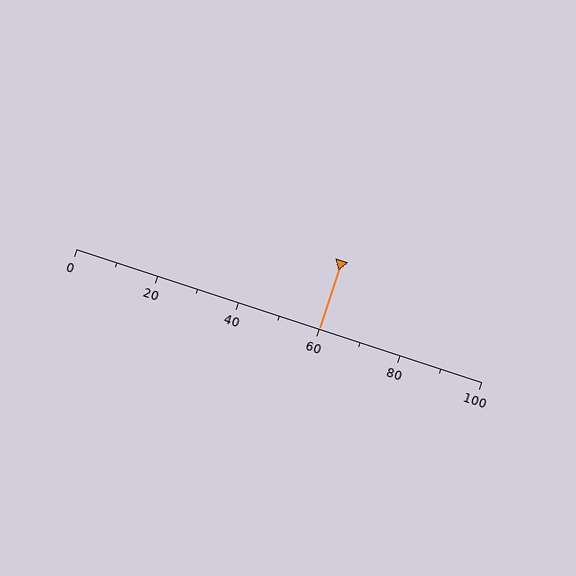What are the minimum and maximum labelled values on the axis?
The axis runs from 0 to 100.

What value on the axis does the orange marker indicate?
The marker indicates approximately 60.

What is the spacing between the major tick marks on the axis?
The major ticks are spaced 20 apart.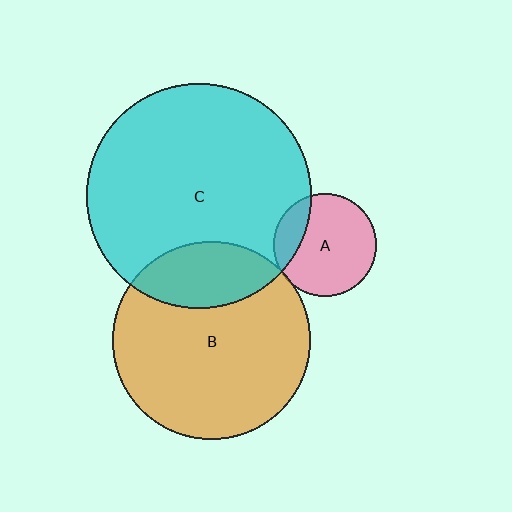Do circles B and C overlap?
Yes.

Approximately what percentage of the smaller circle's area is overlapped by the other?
Approximately 25%.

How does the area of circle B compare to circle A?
Approximately 3.7 times.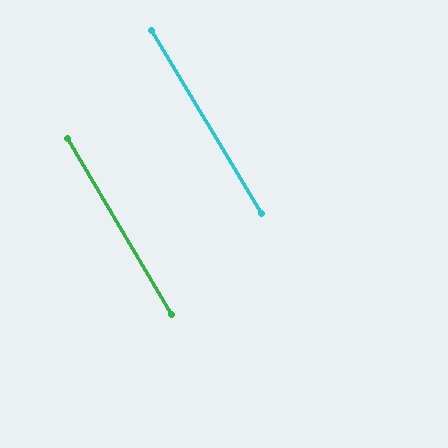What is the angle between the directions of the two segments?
Approximately 0 degrees.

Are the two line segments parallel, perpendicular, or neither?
Parallel — their directions differ by only 0.3°.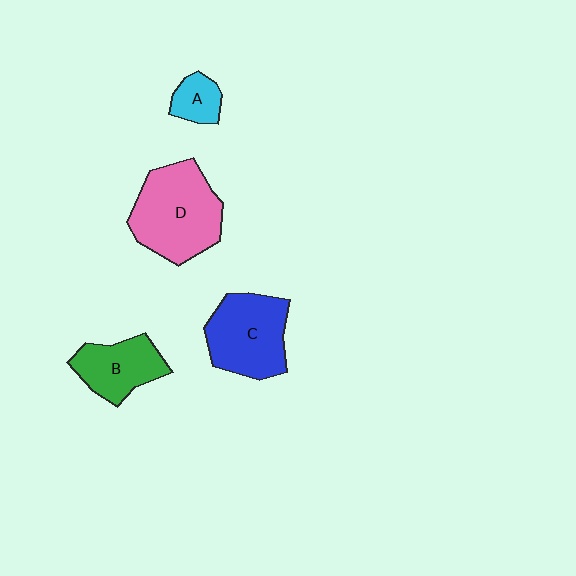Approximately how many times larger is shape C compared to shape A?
Approximately 2.9 times.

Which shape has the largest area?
Shape D (pink).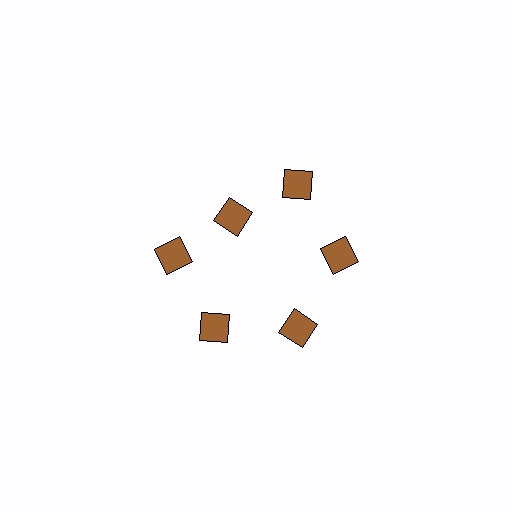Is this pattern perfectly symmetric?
No. The 6 brown diamonds are arranged in a ring, but one element near the 11 o'clock position is pulled inward toward the center, breaking the 6-fold rotational symmetry.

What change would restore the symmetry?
The symmetry would be restored by moving it outward, back onto the ring so that all 6 diamonds sit at equal angles and equal distance from the center.